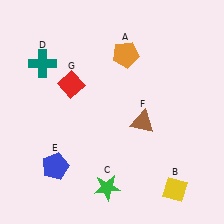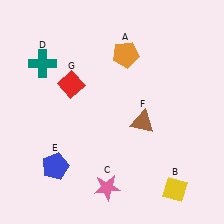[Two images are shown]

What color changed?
The star (C) changed from green in Image 1 to pink in Image 2.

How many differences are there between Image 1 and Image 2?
There is 1 difference between the two images.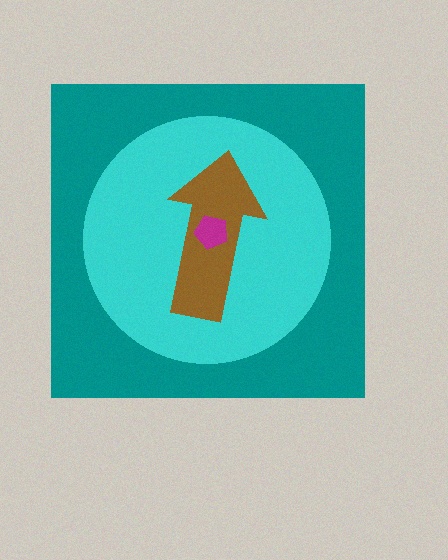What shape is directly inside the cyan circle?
The brown arrow.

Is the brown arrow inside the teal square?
Yes.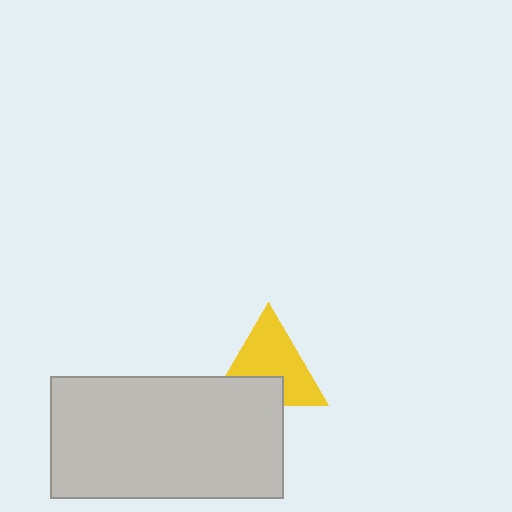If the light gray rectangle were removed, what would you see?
You would see the complete yellow triangle.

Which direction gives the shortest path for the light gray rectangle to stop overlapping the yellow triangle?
Moving down gives the shortest separation.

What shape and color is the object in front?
The object in front is a light gray rectangle.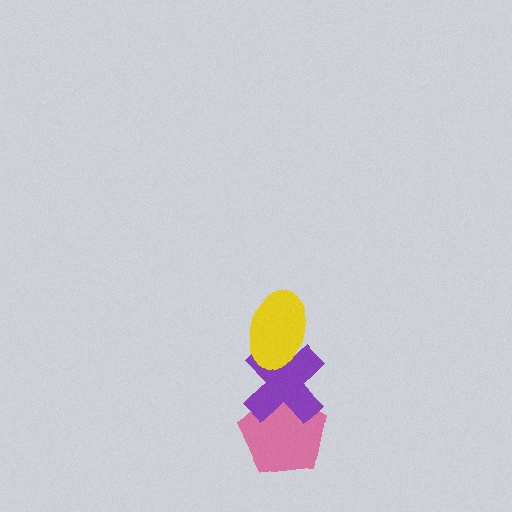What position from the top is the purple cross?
The purple cross is 2nd from the top.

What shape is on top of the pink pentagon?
The purple cross is on top of the pink pentagon.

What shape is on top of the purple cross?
The yellow ellipse is on top of the purple cross.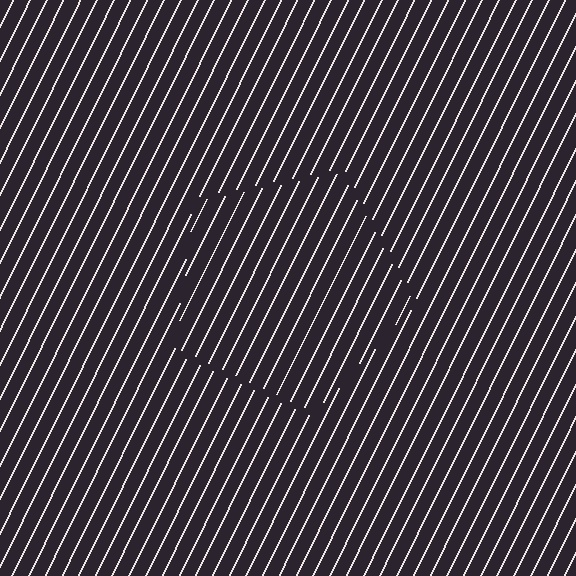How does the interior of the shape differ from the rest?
The interior of the shape contains the same grating, shifted by half a period — the contour is defined by the phase discontinuity where line-ends from the inner and outer gratings abut.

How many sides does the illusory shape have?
5 sides — the line-ends trace a pentagon.